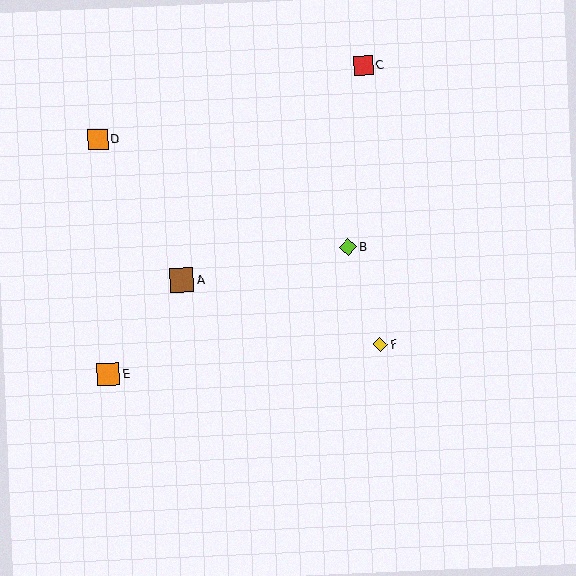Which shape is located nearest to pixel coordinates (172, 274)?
The brown square (labeled A) at (181, 280) is nearest to that location.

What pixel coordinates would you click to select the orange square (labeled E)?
Click at (108, 375) to select the orange square E.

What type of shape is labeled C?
Shape C is a red square.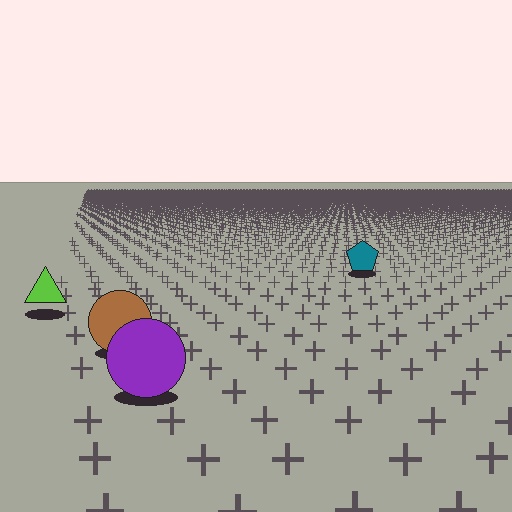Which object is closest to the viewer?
The purple circle is closest. The texture marks near it are larger and more spread out.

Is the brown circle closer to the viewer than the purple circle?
No. The purple circle is closer — you can tell from the texture gradient: the ground texture is coarser near it.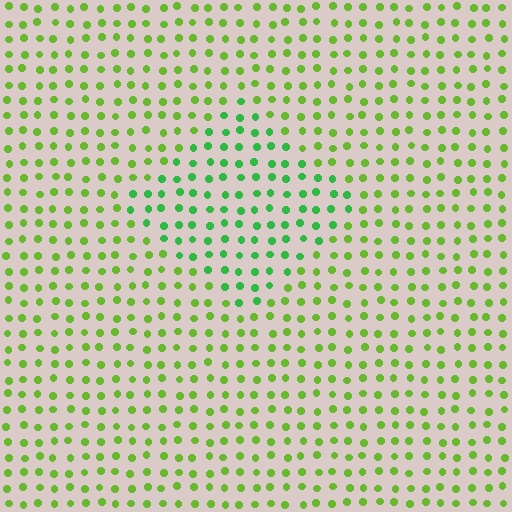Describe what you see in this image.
The image is filled with small lime elements in a uniform arrangement. A diamond-shaped region is visible where the elements are tinted to a slightly different hue, forming a subtle color boundary.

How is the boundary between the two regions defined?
The boundary is defined purely by a slight shift in hue (about 33 degrees). Spacing, size, and orientation are identical on both sides.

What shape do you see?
I see a diamond.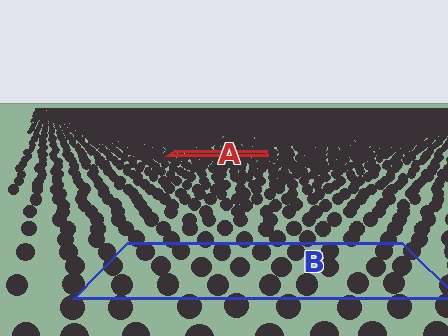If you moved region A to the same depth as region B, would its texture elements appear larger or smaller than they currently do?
They would appear larger. At a closer depth, the same texture elements are projected at a bigger on-screen size.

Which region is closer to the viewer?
Region B is closer. The texture elements there are larger and more spread out.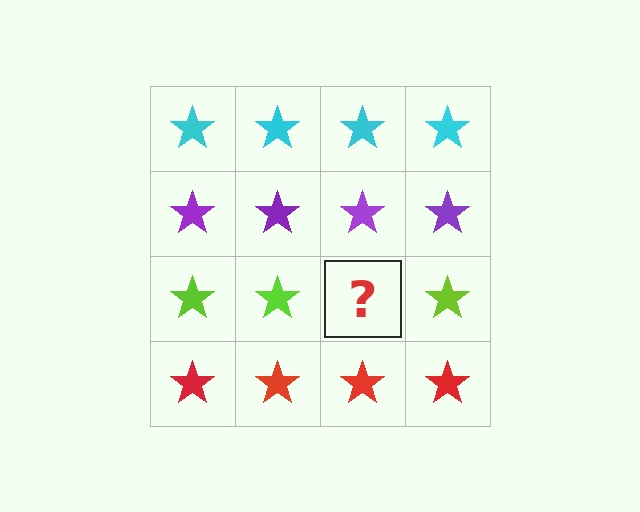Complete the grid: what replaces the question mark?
The question mark should be replaced with a lime star.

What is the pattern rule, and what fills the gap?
The rule is that each row has a consistent color. The gap should be filled with a lime star.